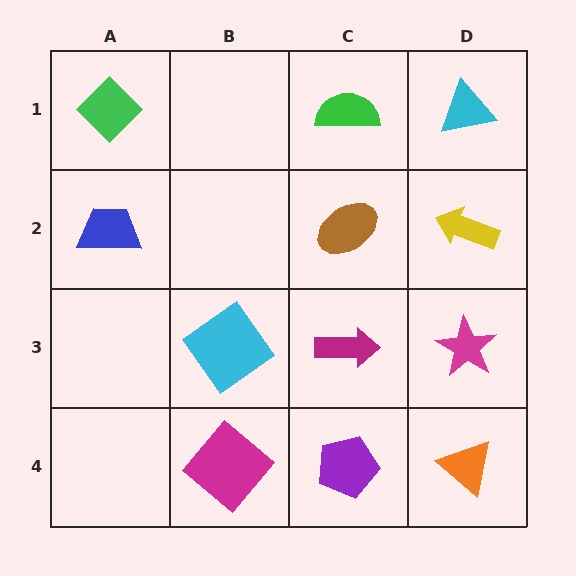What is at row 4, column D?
An orange triangle.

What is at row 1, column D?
A cyan triangle.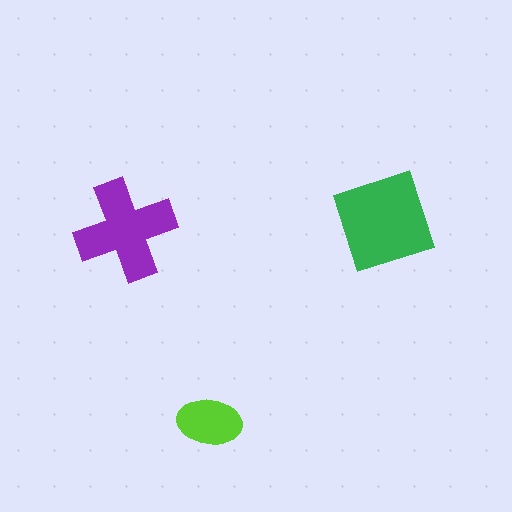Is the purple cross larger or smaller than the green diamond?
Smaller.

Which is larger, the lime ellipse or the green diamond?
The green diamond.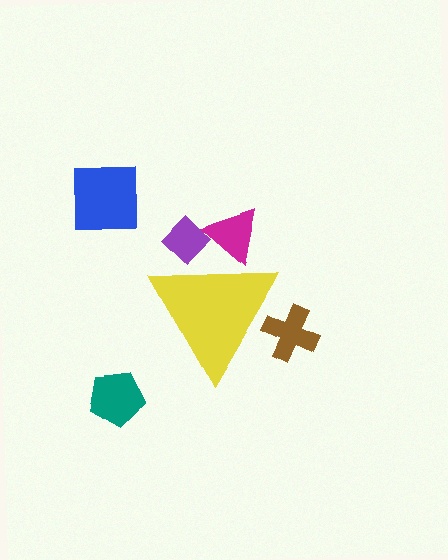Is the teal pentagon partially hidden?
No, the teal pentagon is fully visible.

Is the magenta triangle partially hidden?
Yes, the magenta triangle is partially hidden behind the yellow triangle.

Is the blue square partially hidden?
No, the blue square is fully visible.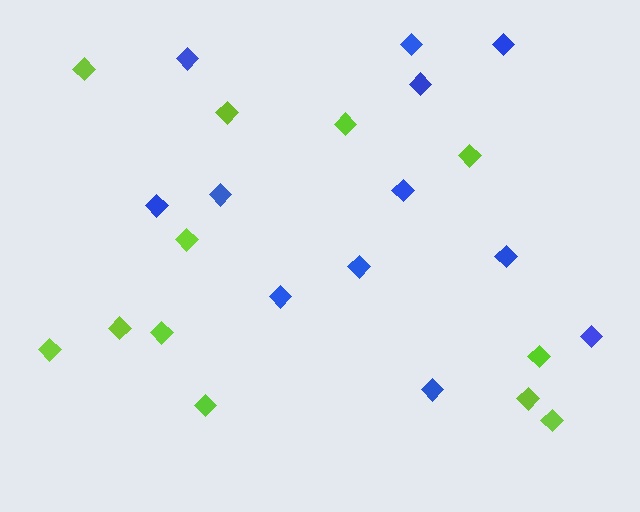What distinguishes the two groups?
There are 2 groups: one group of blue diamonds (12) and one group of lime diamonds (12).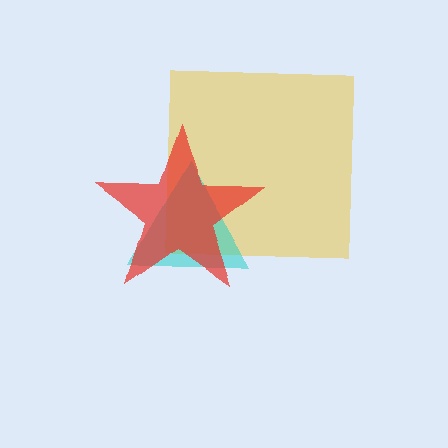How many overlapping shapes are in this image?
There are 3 overlapping shapes in the image.